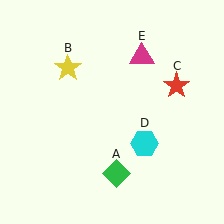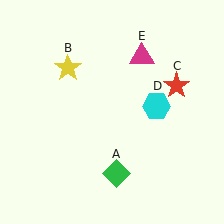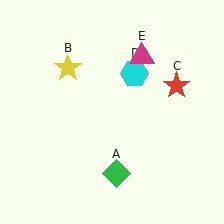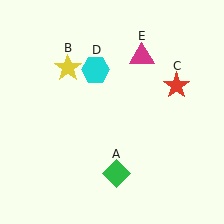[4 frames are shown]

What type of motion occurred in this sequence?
The cyan hexagon (object D) rotated counterclockwise around the center of the scene.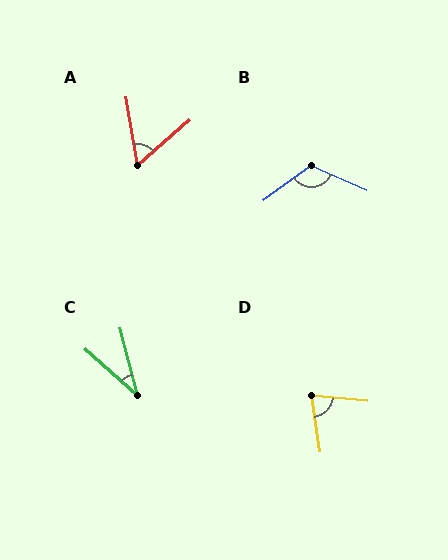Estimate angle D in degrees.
Approximately 75 degrees.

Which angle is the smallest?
C, at approximately 34 degrees.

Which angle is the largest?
B, at approximately 120 degrees.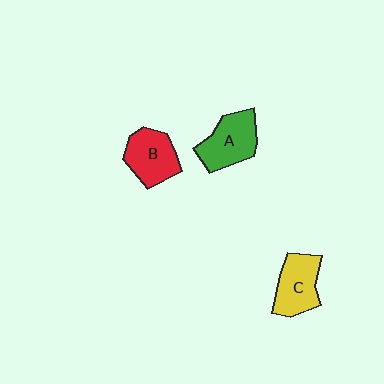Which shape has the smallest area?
Shape C (yellow).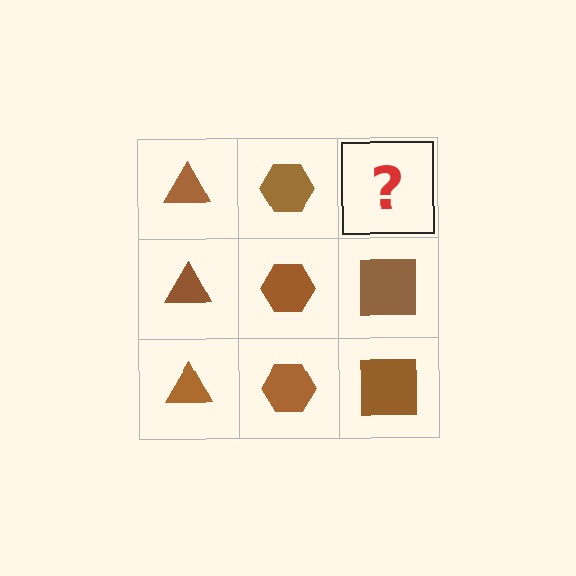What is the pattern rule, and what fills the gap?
The rule is that each column has a consistent shape. The gap should be filled with a brown square.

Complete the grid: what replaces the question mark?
The question mark should be replaced with a brown square.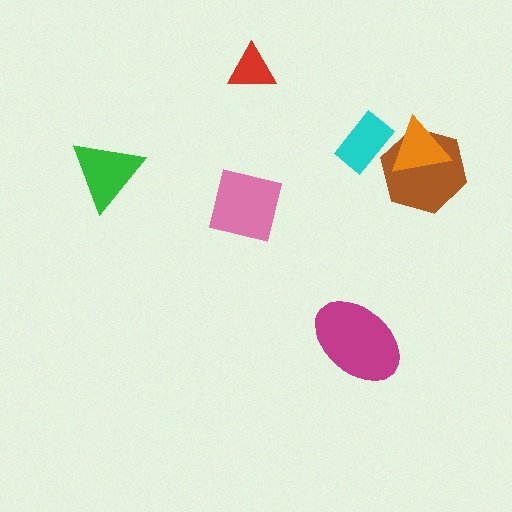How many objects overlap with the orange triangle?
2 objects overlap with the orange triangle.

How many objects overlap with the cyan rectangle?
1 object overlaps with the cyan rectangle.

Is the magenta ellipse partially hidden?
No, no other shape covers it.